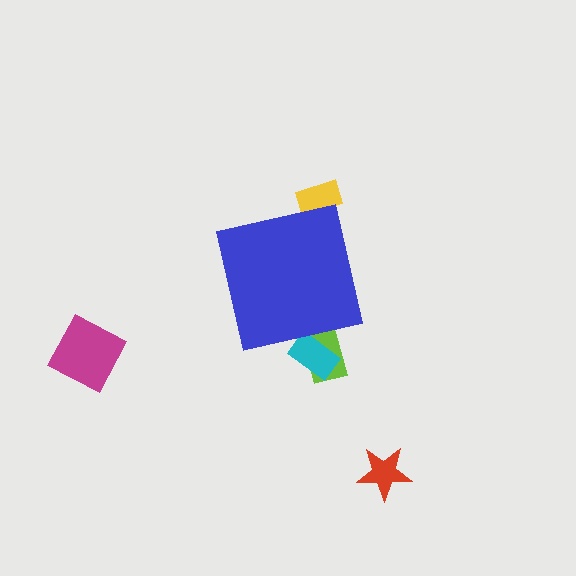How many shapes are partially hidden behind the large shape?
3 shapes are partially hidden.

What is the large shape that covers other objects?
A blue square.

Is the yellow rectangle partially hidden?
Yes, the yellow rectangle is partially hidden behind the blue square.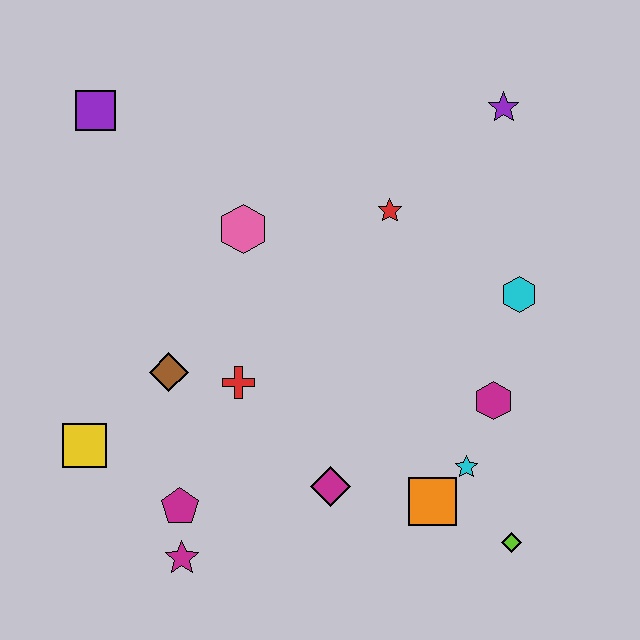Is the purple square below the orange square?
No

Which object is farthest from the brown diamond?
The purple star is farthest from the brown diamond.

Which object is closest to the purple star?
The red star is closest to the purple star.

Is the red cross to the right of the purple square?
Yes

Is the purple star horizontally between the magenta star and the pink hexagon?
No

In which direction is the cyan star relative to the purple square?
The cyan star is to the right of the purple square.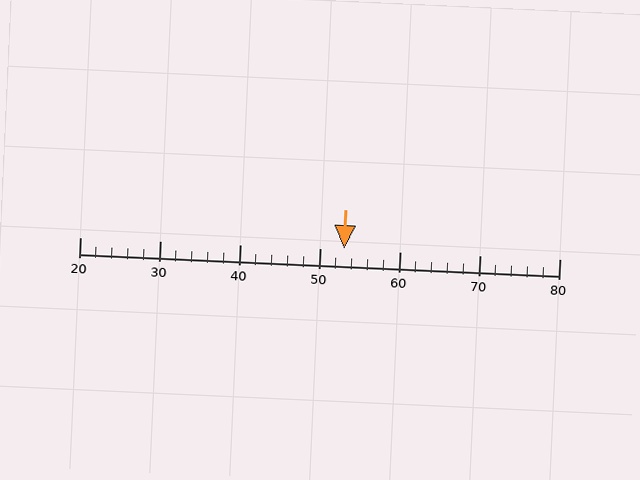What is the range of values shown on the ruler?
The ruler shows values from 20 to 80.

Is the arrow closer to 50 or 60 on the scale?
The arrow is closer to 50.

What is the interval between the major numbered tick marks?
The major tick marks are spaced 10 units apart.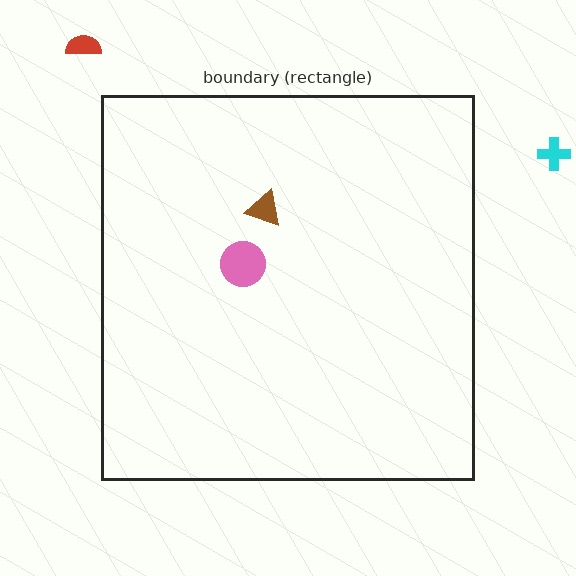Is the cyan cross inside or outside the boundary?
Outside.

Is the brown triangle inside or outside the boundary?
Inside.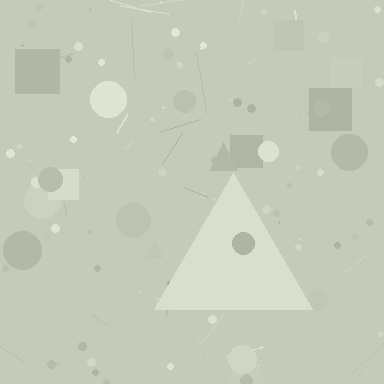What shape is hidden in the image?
A triangle is hidden in the image.